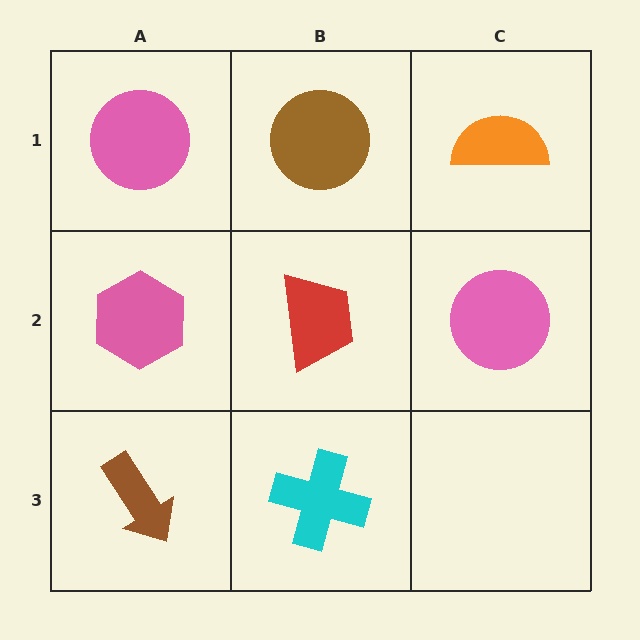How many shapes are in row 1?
3 shapes.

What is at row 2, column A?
A pink hexagon.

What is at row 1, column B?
A brown circle.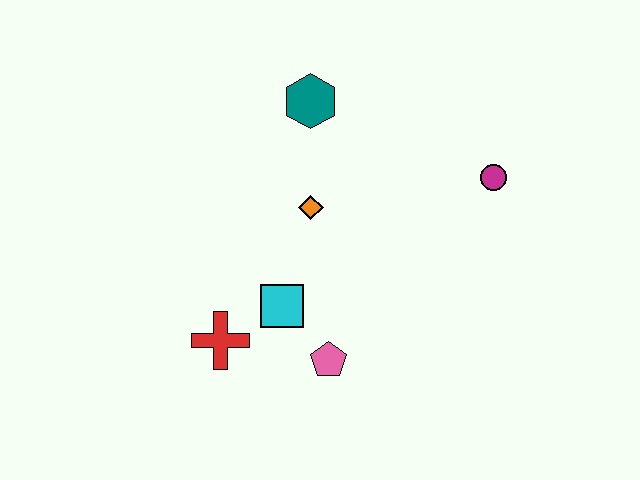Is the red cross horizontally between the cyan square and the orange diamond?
No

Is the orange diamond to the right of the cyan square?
Yes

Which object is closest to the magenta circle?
The orange diamond is closest to the magenta circle.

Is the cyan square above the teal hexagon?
No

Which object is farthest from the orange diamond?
The magenta circle is farthest from the orange diamond.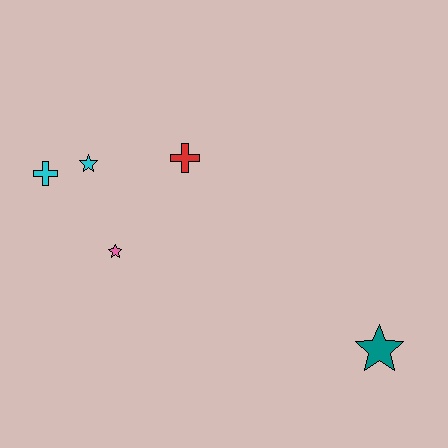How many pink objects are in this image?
There is 1 pink object.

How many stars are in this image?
There are 3 stars.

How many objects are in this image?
There are 5 objects.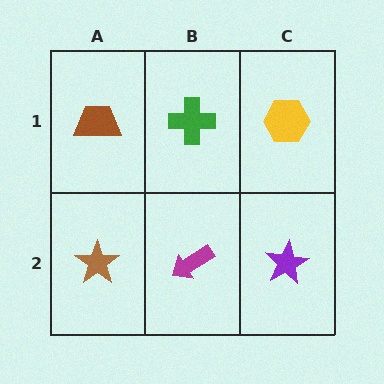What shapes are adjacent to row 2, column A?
A brown trapezoid (row 1, column A), a magenta arrow (row 2, column B).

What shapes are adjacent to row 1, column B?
A magenta arrow (row 2, column B), a brown trapezoid (row 1, column A), a yellow hexagon (row 1, column C).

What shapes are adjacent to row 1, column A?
A brown star (row 2, column A), a green cross (row 1, column B).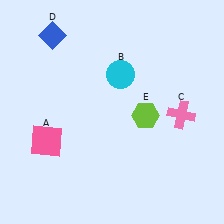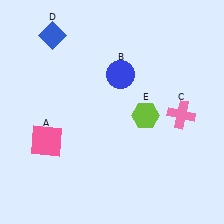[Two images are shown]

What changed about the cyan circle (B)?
In Image 1, B is cyan. In Image 2, it changed to blue.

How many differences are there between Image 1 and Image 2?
There is 1 difference between the two images.